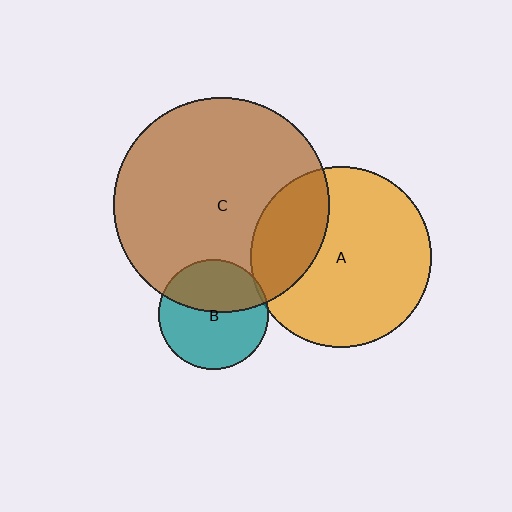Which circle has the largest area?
Circle C (brown).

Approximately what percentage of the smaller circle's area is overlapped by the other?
Approximately 40%.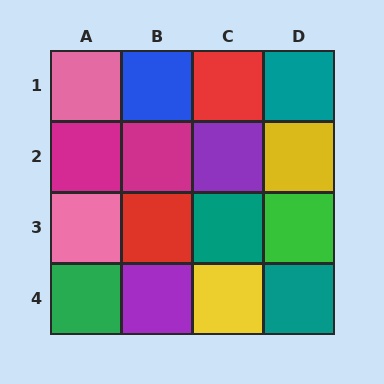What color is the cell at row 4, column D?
Teal.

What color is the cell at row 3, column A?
Pink.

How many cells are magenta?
2 cells are magenta.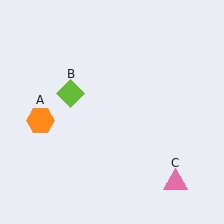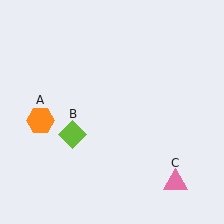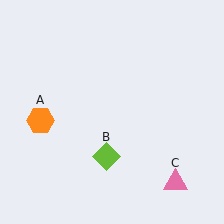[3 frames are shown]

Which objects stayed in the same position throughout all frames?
Orange hexagon (object A) and pink triangle (object C) remained stationary.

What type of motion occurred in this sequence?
The lime diamond (object B) rotated counterclockwise around the center of the scene.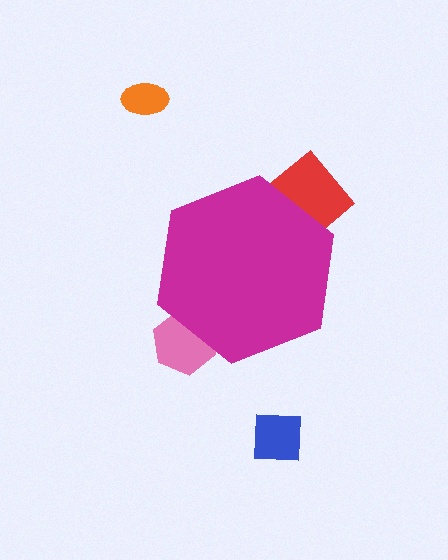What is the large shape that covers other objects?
A magenta hexagon.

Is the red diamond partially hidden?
Yes, the red diamond is partially hidden behind the magenta hexagon.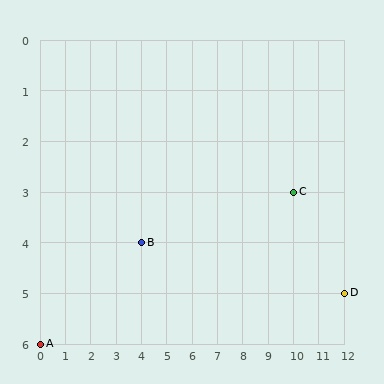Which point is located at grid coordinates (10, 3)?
Point C is at (10, 3).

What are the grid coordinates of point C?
Point C is at grid coordinates (10, 3).